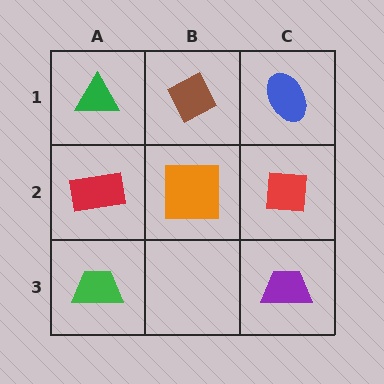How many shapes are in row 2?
3 shapes.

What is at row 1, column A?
A green triangle.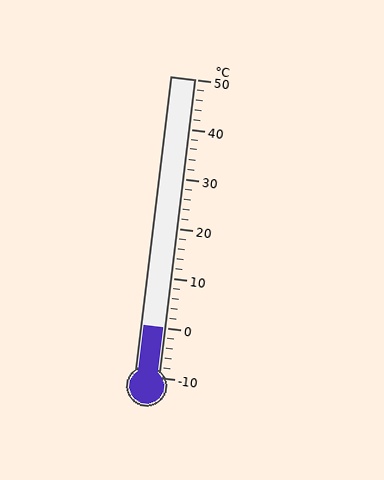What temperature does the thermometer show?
The thermometer shows approximately 0°C.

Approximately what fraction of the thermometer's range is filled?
The thermometer is filled to approximately 15% of its range.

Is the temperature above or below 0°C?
The temperature is at 0°C.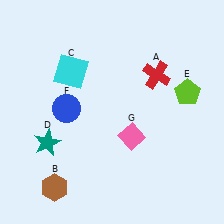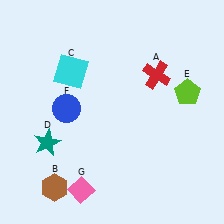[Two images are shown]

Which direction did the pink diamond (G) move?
The pink diamond (G) moved down.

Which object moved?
The pink diamond (G) moved down.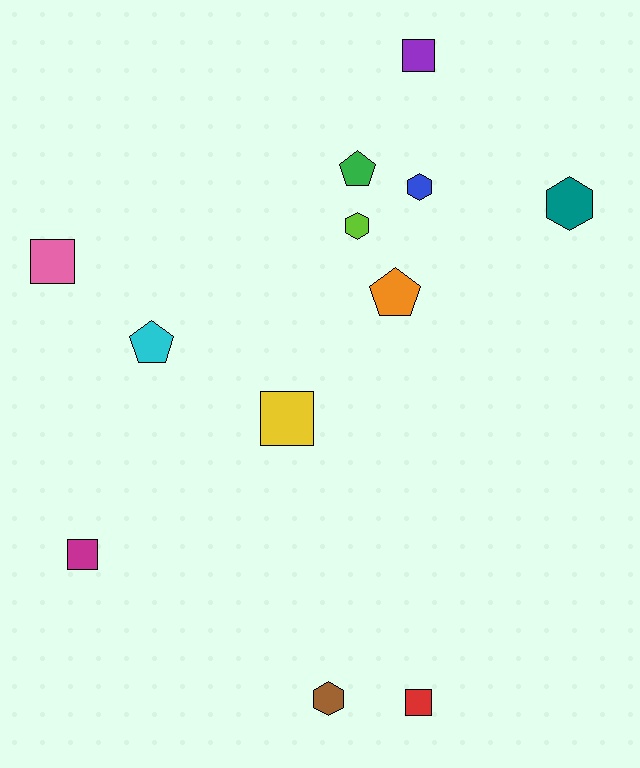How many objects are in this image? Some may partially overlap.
There are 12 objects.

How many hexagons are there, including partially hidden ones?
There are 4 hexagons.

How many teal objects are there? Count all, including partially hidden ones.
There is 1 teal object.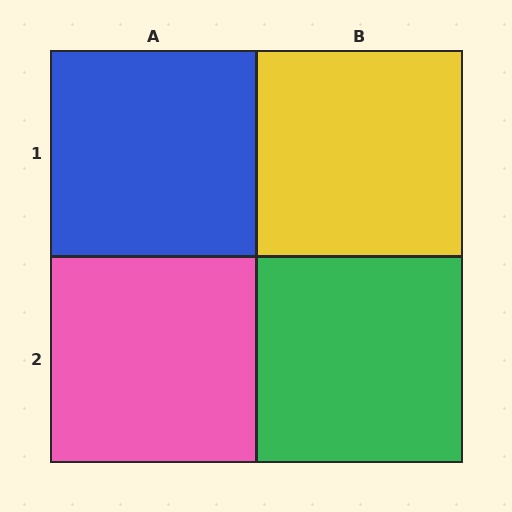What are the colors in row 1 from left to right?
Blue, yellow.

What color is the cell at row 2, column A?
Pink.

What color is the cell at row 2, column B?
Green.